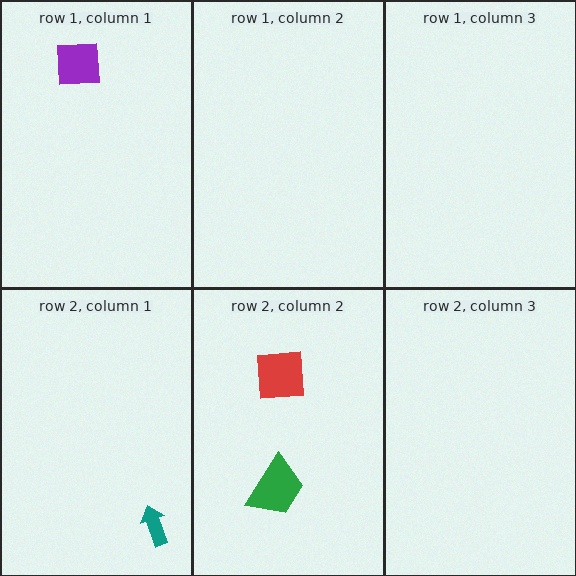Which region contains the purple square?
The row 1, column 1 region.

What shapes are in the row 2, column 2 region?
The green trapezoid, the red square.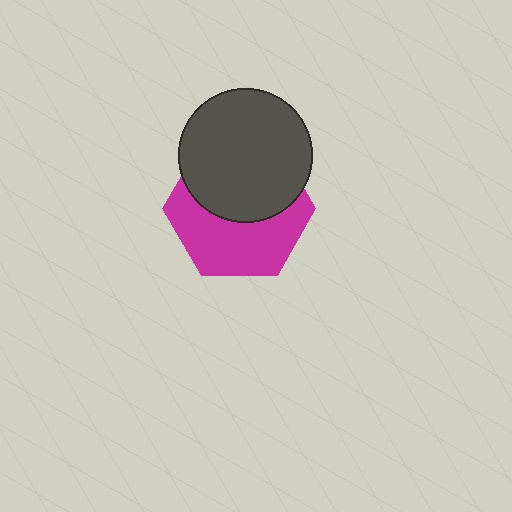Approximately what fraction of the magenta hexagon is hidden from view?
Roughly 49% of the magenta hexagon is hidden behind the dark gray circle.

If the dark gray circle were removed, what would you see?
You would see the complete magenta hexagon.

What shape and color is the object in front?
The object in front is a dark gray circle.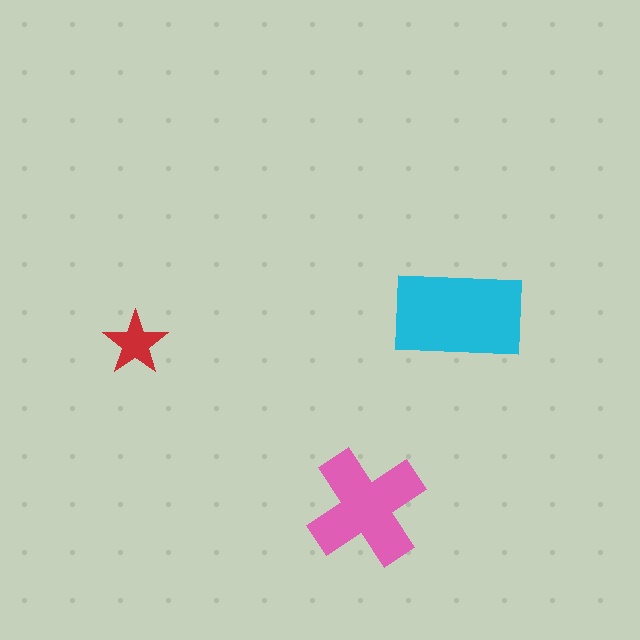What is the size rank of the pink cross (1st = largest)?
2nd.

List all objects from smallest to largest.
The red star, the pink cross, the cyan rectangle.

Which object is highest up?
The cyan rectangle is topmost.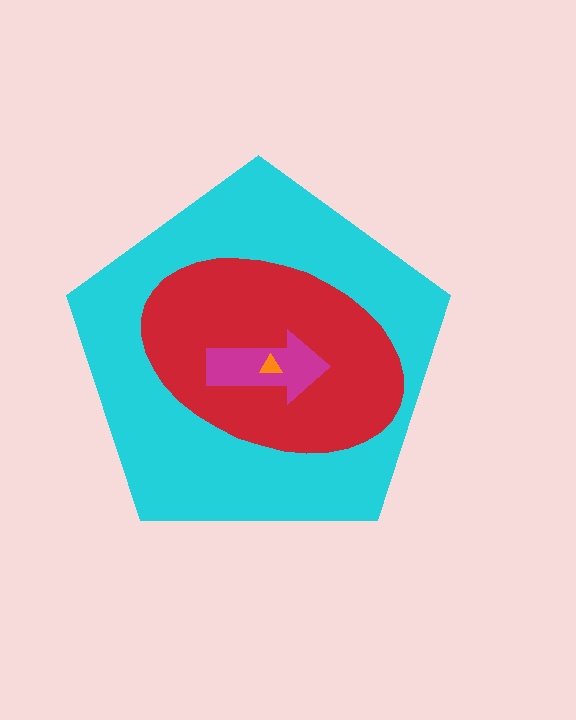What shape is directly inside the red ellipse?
The magenta arrow.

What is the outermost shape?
The cyan pentagon.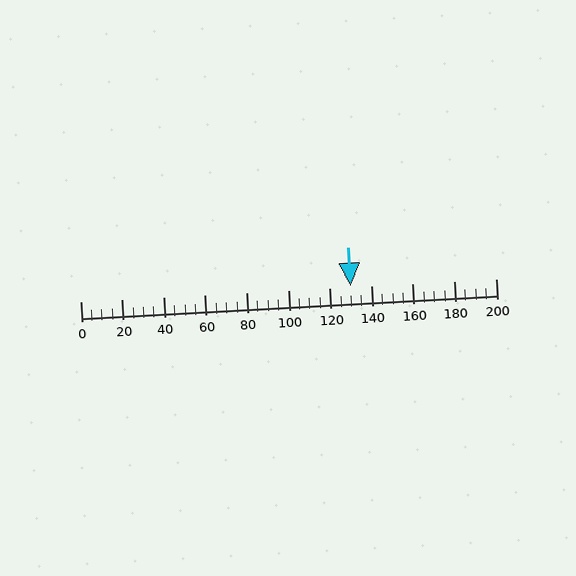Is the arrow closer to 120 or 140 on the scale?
The arrow is closer to 140.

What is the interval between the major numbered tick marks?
The major tick marks are spaced 20 units apart.